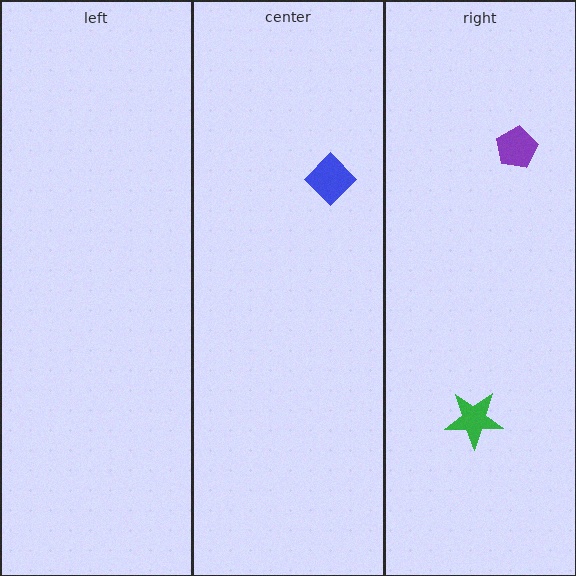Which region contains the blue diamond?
The center region.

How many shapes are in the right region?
2.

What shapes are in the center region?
The blue diamond.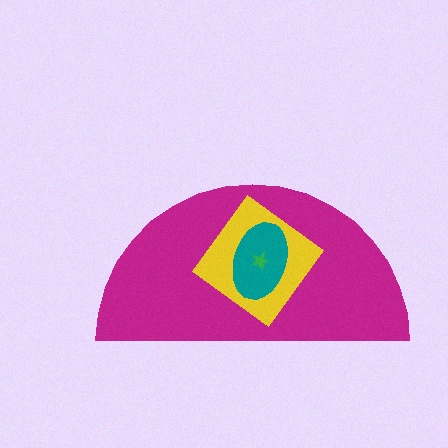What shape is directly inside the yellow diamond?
The teal ellipse.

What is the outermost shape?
The magenta semicircle.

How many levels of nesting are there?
4.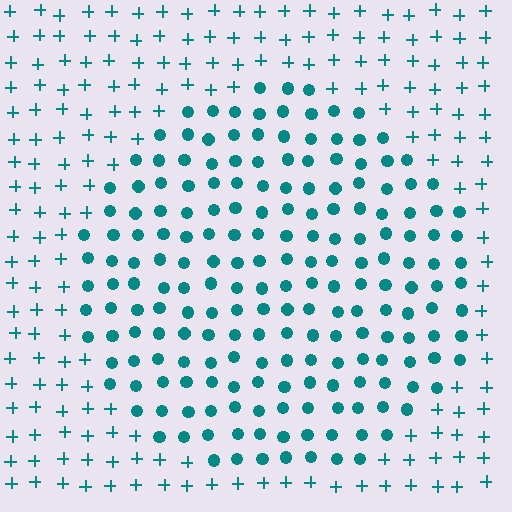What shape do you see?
I see a circle.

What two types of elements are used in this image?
The image uses circles inside the circle region and plus signs outside it.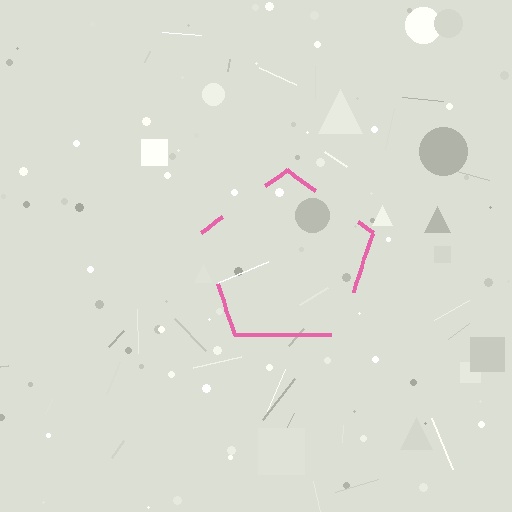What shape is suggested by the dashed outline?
The dashed outline suggests a pentagon.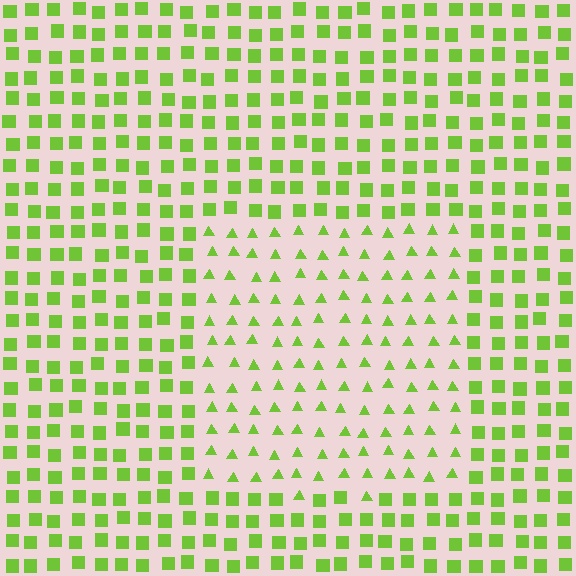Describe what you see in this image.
The image is filled with small lime elements arranged in a uniform grid. A rectangle-shaped region contains triangles, while the surrounding area contains squares. The boundary is defined purely by the change in element shape.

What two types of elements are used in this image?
The image uses triangles inside the rectangle region and squares outside it.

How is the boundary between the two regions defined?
The boundary is defined by a change in element shape: triangles inside vs. squares outside. All elements share the same color and spacing.